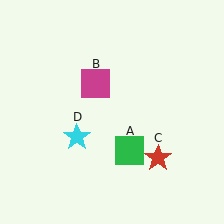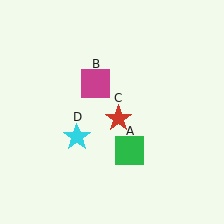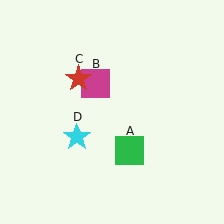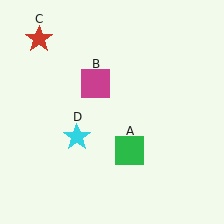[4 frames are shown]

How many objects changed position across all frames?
1 object changed position: red star (object C).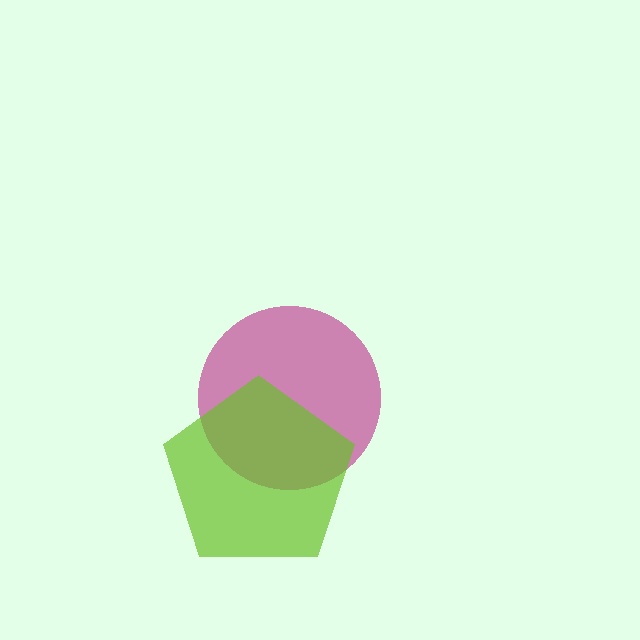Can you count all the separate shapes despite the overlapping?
Yes, there are 2 separate shapes.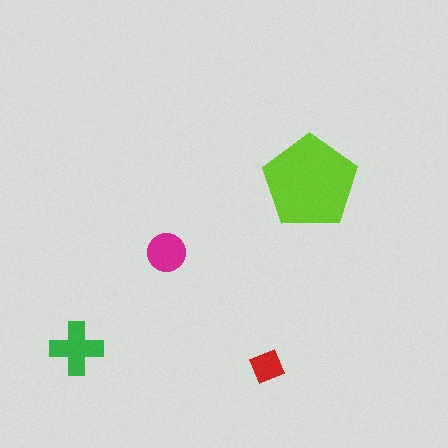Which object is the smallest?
The red diamond.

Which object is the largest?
The lime pentagon.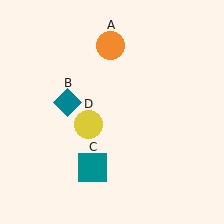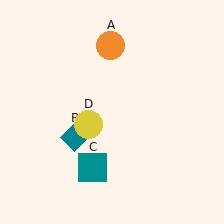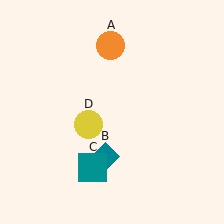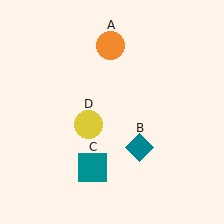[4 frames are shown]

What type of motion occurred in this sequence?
The teal diamond (object B) rotated counterclockwise around the center of the scene.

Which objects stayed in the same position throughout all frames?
Orange circle (object A) and teal square (object C) and yellow circle (object D) remained stationary.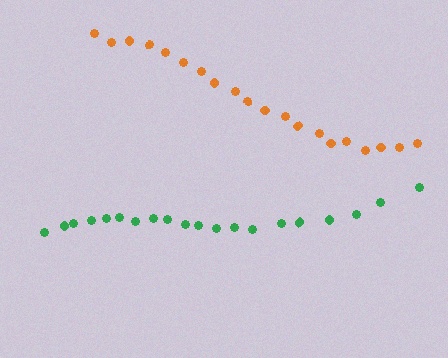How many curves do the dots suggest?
There are 2 distinct paths.